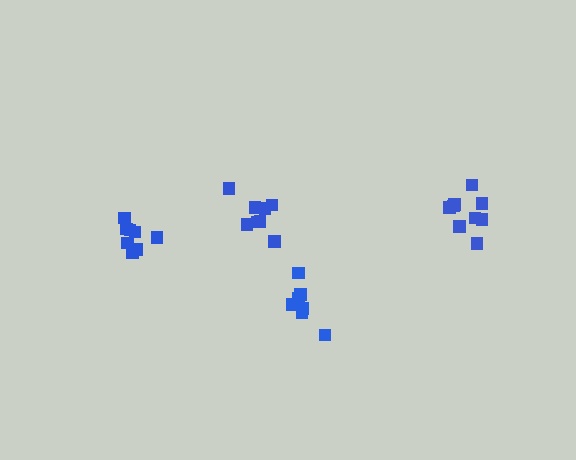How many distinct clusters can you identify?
There are 4 distinct clusters.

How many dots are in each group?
Group 1: 8 dots, Group 2: 9 dots, Group 3: 7 dots, Group 4: 8 dots (32 total).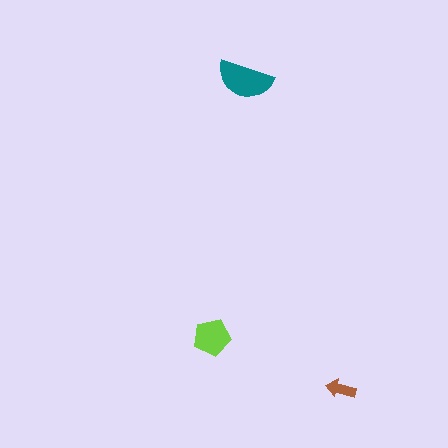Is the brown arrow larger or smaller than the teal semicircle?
Smaller.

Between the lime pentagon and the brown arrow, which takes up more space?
The lime pentagon.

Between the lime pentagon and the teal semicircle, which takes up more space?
The teal semicircle.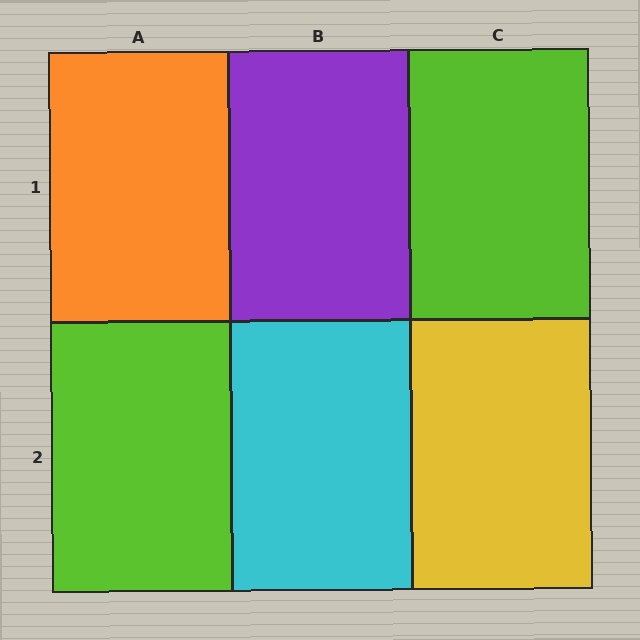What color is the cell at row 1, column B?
Purple.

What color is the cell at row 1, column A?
Orange.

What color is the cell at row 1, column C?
Lime.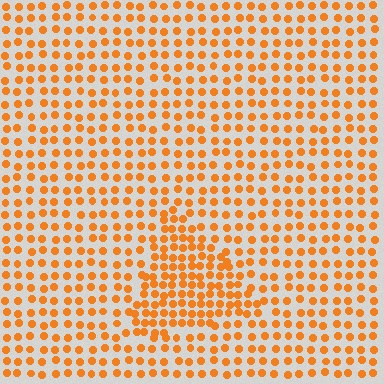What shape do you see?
I see a triangle.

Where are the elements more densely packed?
The elements are more densely packed inside the triangle boundary.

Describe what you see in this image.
The image contains small orange elements arranged at two different densities. A triangle-shaped region is visible where the elements are more densely packed than the surrounding area.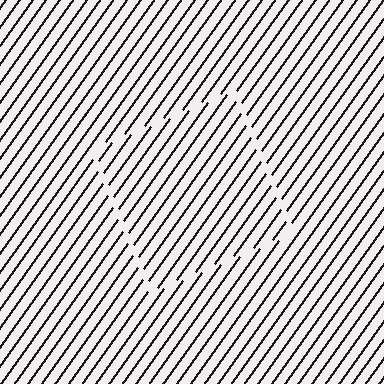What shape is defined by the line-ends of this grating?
An illusory square. The interior of the shape contains the same grating, shifted by half a period — the contour is defined by the phase discontinuity where line-ends from the inner and outer gratings abut.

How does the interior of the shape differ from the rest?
The interior of the shape contains the same grating, shifted by half a period — the contour is defined by the phase discontinuity where line-ends from the inner and outer gratings abut.